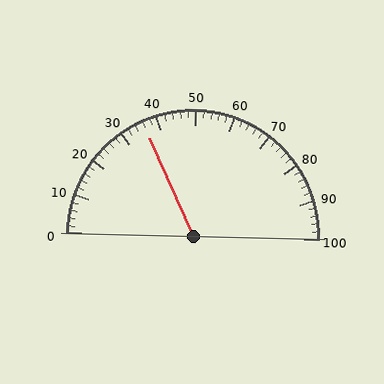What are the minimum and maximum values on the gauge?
The gauge ranges from 0 to 100.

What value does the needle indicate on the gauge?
The needle indicates approximately 36.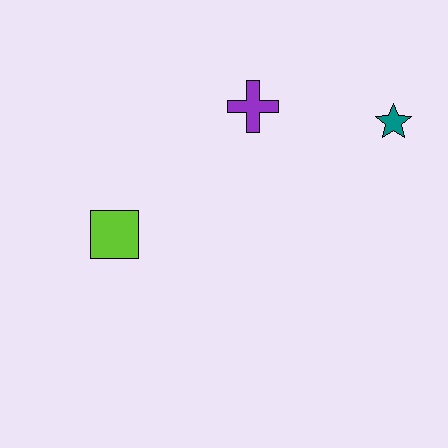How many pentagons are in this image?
There are no pentagons.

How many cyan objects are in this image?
There are no cyan objects.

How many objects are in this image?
There are 3 objects.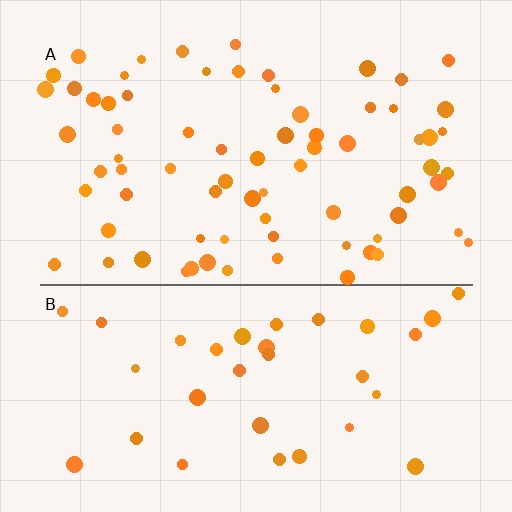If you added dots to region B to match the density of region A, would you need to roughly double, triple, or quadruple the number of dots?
Approximately double.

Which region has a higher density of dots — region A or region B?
A (the top).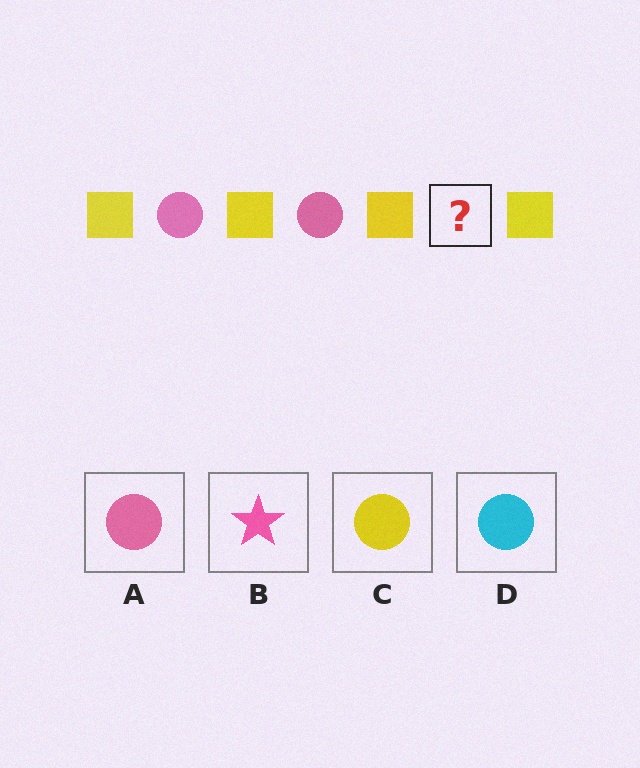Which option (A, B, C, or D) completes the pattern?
A.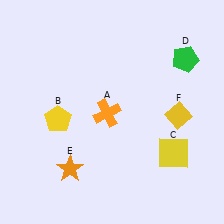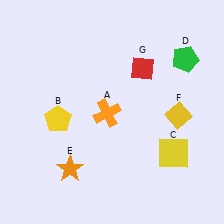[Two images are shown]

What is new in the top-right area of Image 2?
A red diamond (G) was added in the top-right area of Image 2.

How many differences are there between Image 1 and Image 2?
There is 1 difference between the two images.